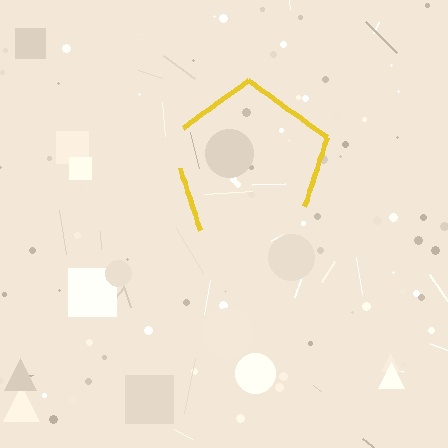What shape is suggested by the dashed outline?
The dashed outline suggests a pentagon.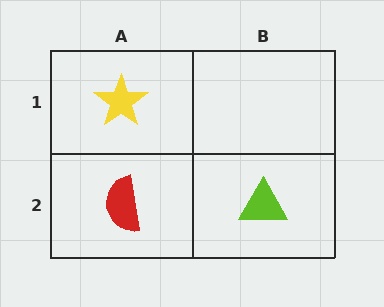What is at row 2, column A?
A red semicircle.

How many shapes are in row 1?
1 shape.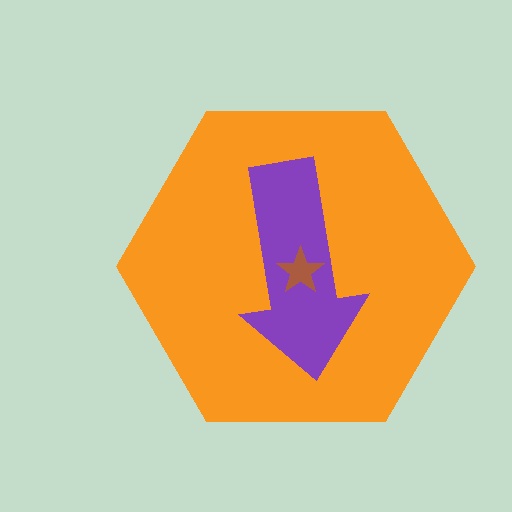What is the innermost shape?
The brown star.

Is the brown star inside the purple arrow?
Yes.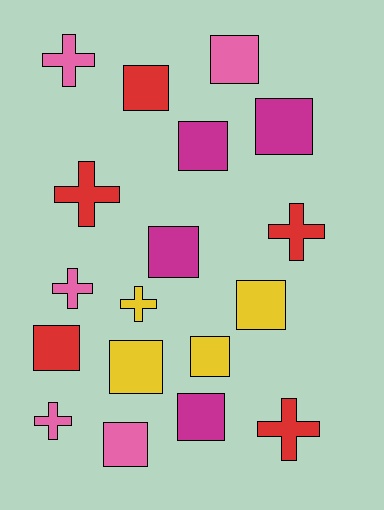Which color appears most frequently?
Pink, with 5 objects.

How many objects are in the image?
There are 18 objects.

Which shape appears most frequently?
Square, with 11 objects.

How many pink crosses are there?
There are 3 pink crosses.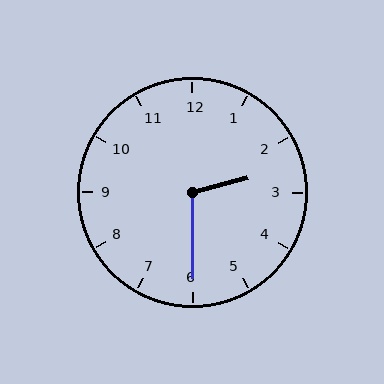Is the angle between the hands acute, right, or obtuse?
It is obtuse.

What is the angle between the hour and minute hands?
Approximately 105 degrees.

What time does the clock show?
2:30.